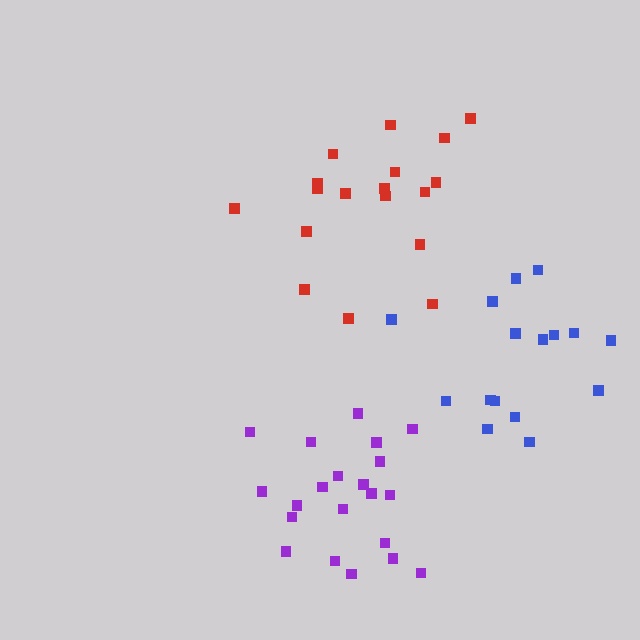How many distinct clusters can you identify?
There are 3 distinct clusters.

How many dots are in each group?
Group 1: 16 dots, Group 2: 21 dots, Group 3: 18 dots (55 total).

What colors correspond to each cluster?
The clusters are colored: blue, purple, red.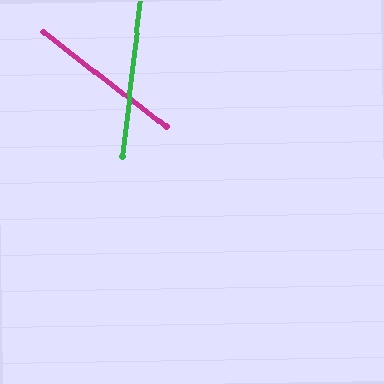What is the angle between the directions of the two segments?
Approximately 59 degrees.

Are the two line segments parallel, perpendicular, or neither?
Neither parallel nor perpendicular — they differ by about 59°.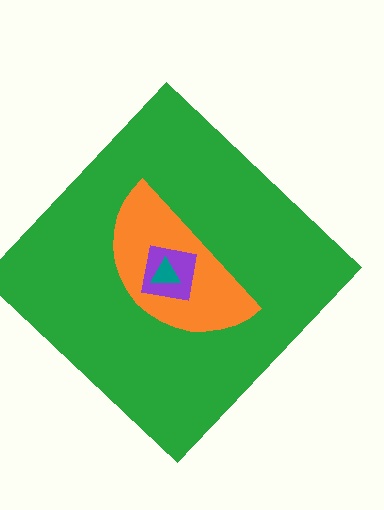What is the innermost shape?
The teal triangle.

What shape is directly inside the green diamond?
The orange semicircle.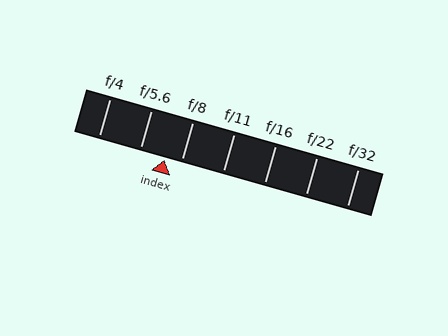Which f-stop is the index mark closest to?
The index mark is closest to f/8.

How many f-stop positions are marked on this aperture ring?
There are 7 f-stop positions marked.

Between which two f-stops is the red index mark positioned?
The index mark is between f/5.6 and f/8.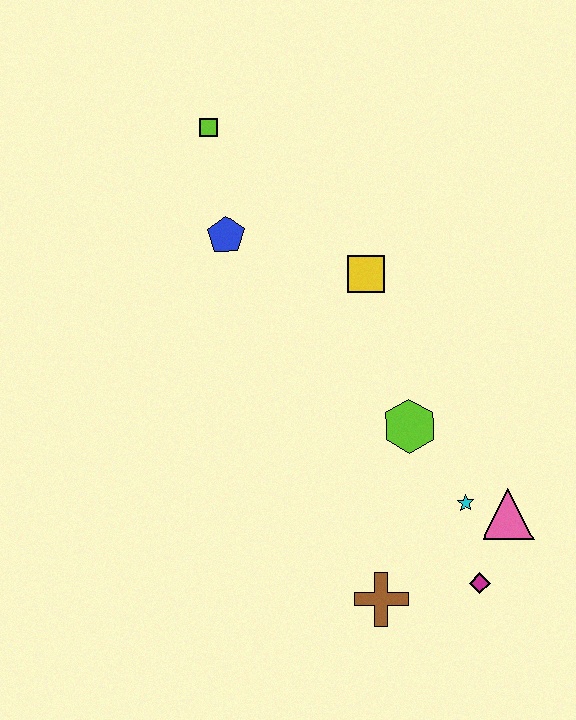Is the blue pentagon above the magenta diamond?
Yes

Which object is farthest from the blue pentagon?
The magenta diamond is farthest from the blue pentagon.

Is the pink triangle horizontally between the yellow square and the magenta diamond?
No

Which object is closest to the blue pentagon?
The lime square is closest to the blue pentagon.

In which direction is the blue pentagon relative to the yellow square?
The blue pentagon is to the left of the yellow square.